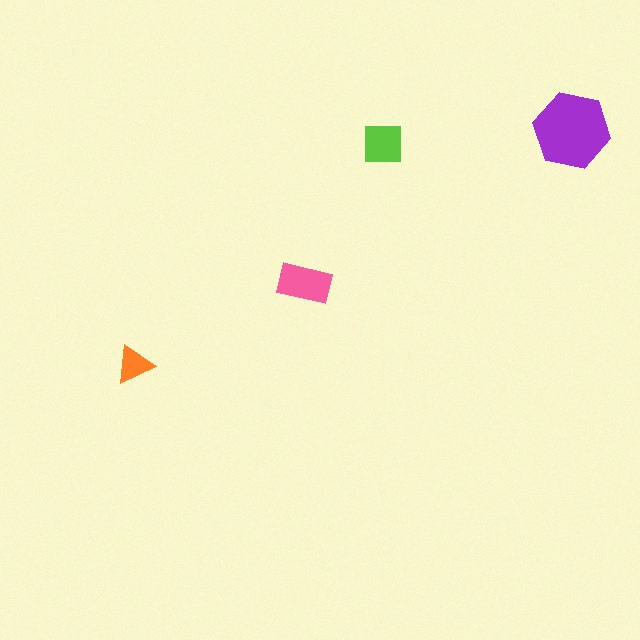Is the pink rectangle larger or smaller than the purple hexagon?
Smaller.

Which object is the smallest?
The orange triangle.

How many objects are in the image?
There are 4 objects in the image.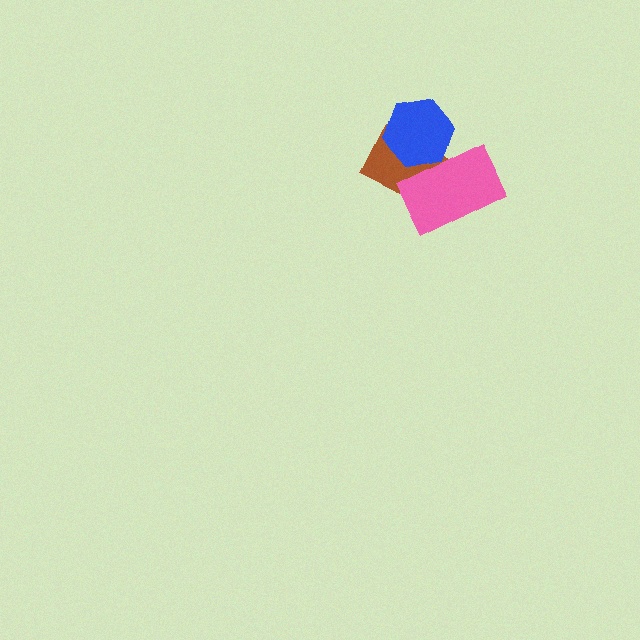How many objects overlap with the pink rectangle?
2 objects overlap with the pink rectangle.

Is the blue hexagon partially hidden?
No, no other shape covers it.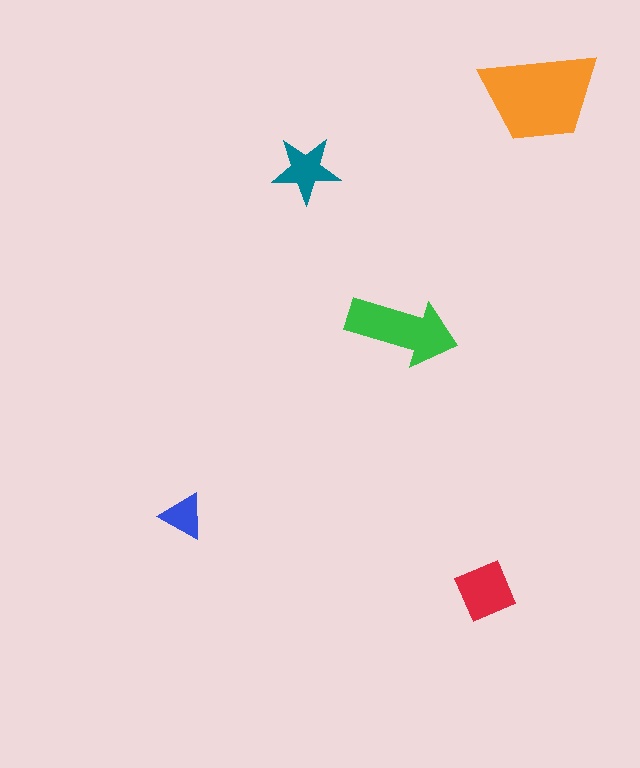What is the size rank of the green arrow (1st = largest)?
2nd.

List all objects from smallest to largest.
The blue triangle, the teal star, the red square, the green arrow, the orange trapezoid.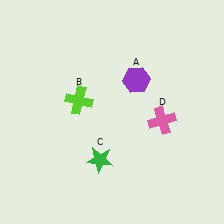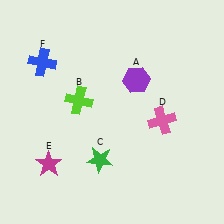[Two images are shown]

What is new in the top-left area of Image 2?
A blue cross (F) was added in the top-left area of Image 2.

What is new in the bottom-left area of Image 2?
A magenta star (E) was added in the bottom-left area of Image 2.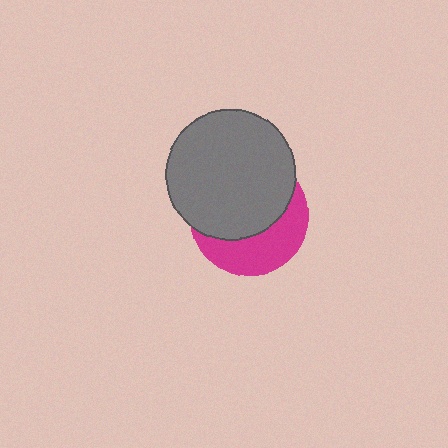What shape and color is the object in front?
The object in front is a gray circle.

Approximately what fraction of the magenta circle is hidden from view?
Roughly 60% of the magenta circle is hidden behind the gray circle.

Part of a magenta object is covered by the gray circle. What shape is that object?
It is a circle.